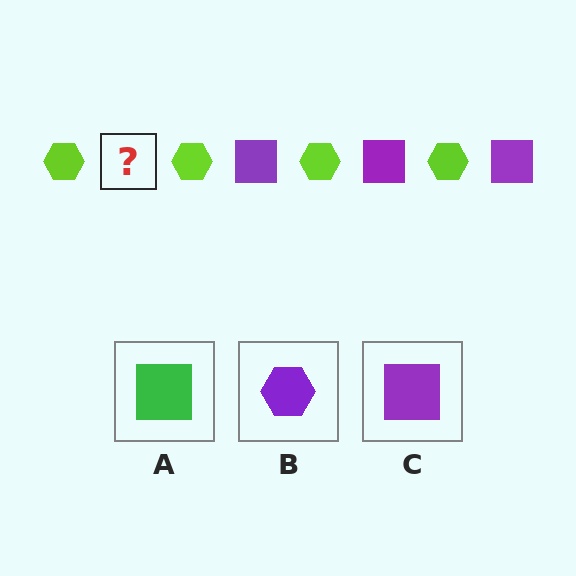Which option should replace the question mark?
Option C.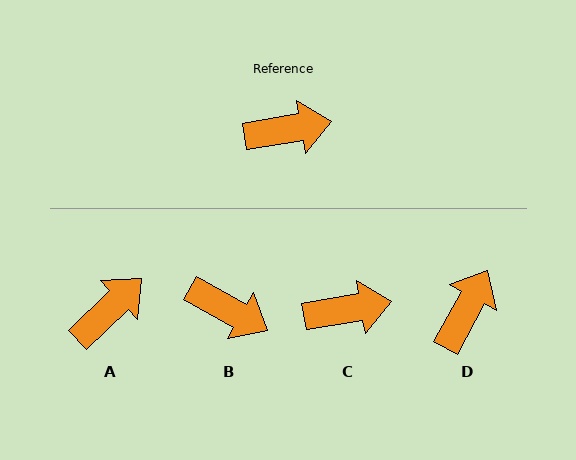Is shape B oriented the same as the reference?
No, it is off by about 39 degrees.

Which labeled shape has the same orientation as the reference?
C.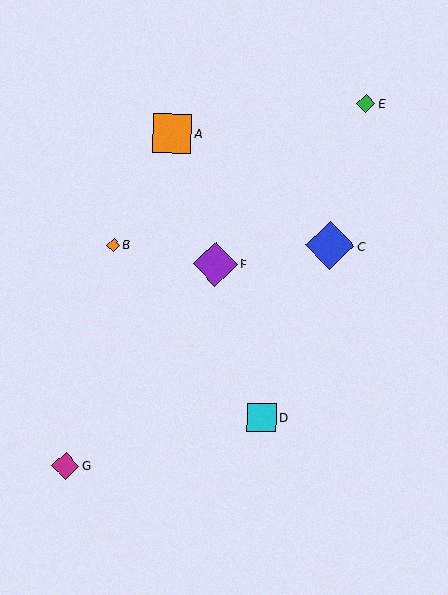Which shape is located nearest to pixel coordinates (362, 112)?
The green diamond (labeled E) at (366, 104) is nearest to that location.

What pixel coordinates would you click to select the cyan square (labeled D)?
Click at (262, 418) to select the cyan square D.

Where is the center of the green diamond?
The center of the green diamond is at (366, 104).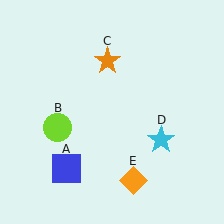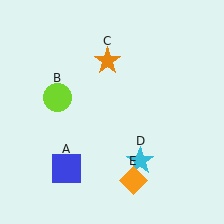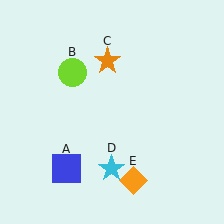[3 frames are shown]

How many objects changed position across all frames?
2 objects changed position: lime circle (object B), cyan star (object D).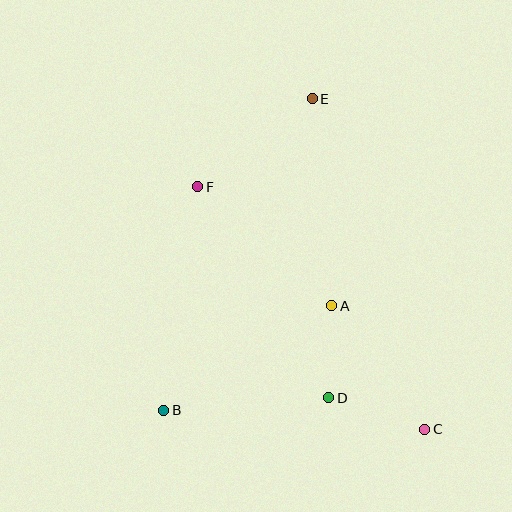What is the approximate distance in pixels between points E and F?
The distance between E and F is approximately 145 pixels.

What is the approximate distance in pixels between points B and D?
The distance between B and D is approximately 165 pixels.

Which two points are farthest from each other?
Points C and E are farthest from each other.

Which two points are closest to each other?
Points A and D are closest to each other.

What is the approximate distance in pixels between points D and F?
The distance between D and F is approximately 248 pixels.